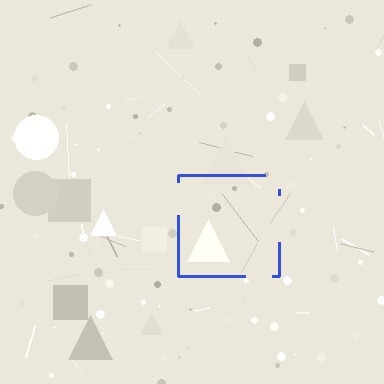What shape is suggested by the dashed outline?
The dashed outline suggests a square.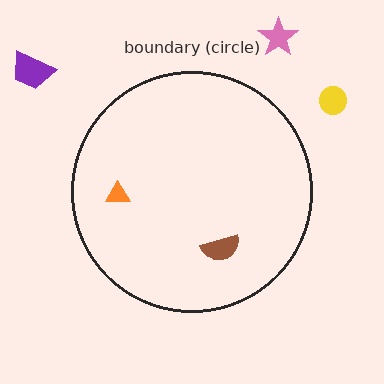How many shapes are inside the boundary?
2 inside, 3 outside.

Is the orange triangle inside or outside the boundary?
Inside.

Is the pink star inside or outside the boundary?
Outside.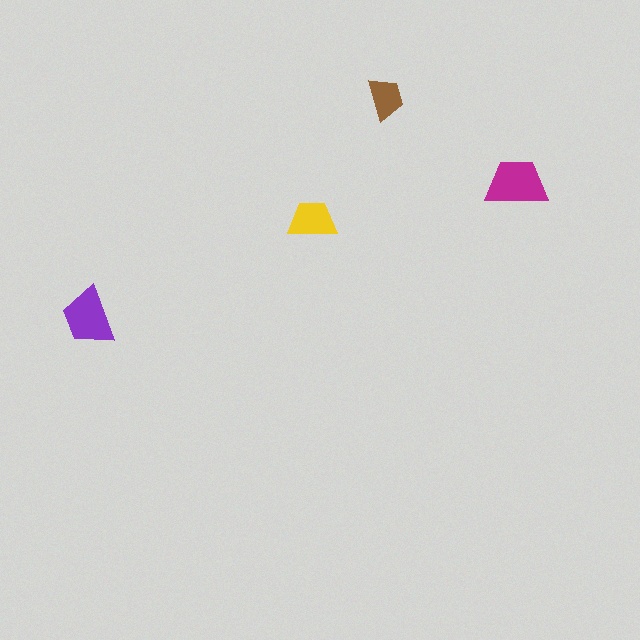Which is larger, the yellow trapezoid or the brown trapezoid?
The yellow one.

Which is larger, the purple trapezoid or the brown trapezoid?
The purple one.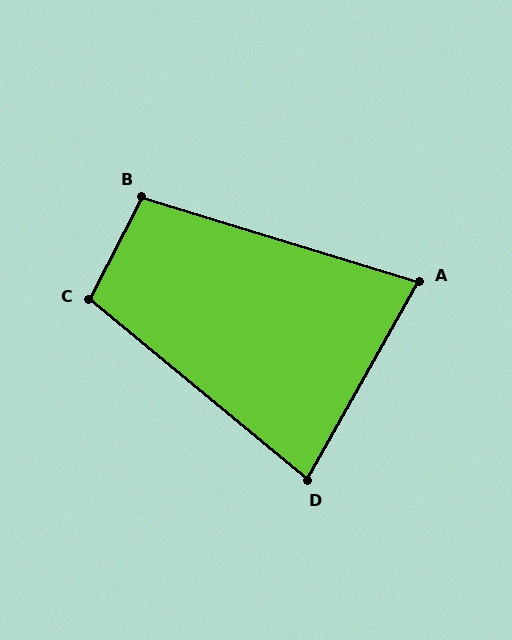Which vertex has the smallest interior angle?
A, at approximately 78 degrees.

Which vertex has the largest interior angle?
C, at approximately 102 degrees.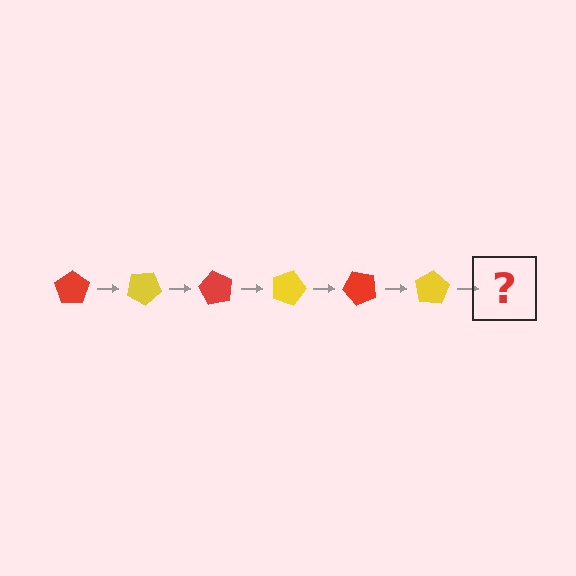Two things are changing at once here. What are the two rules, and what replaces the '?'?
The two rules are that it rotates 30 degrees each step and the color cycles through red and yellow. The '?' should be a red pentagon, rotated 180 degrees from the start.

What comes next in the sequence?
The next element should be a red pentagon, rotated 180 degrees from the start.